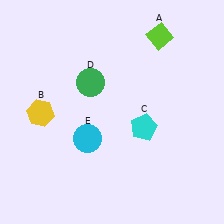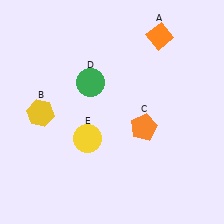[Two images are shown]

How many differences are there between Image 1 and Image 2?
There are 3 differences between the two images.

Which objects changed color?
A changed from lime to orange. C changed from cyan to orange. E changed from cyan to yellow.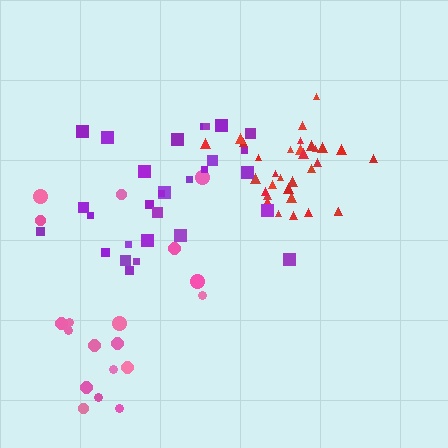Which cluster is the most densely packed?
Red.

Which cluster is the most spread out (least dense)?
Pink.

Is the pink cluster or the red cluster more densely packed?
Red.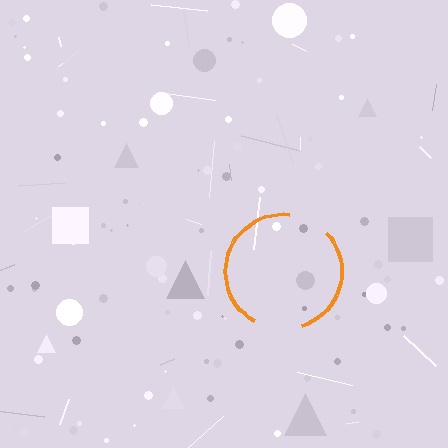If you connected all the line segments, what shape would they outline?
They would outline a circle.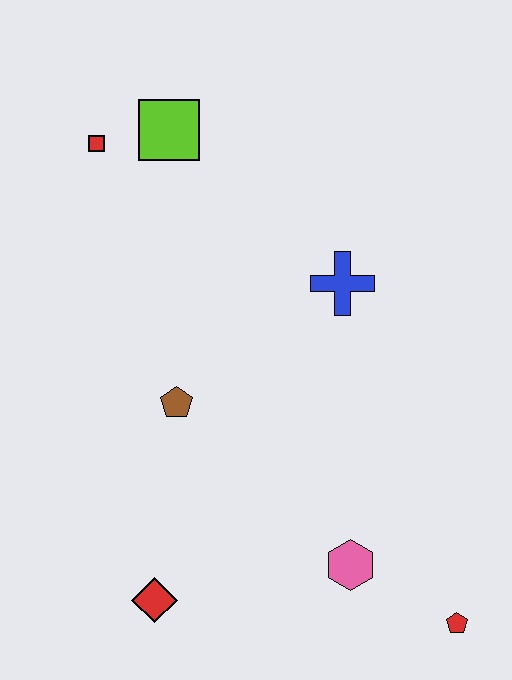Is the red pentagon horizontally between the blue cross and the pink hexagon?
No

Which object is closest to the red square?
The lime square is closest to the red square.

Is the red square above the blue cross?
Yes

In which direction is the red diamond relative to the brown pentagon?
The red diamond is below the brown pentagon.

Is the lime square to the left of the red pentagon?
Yes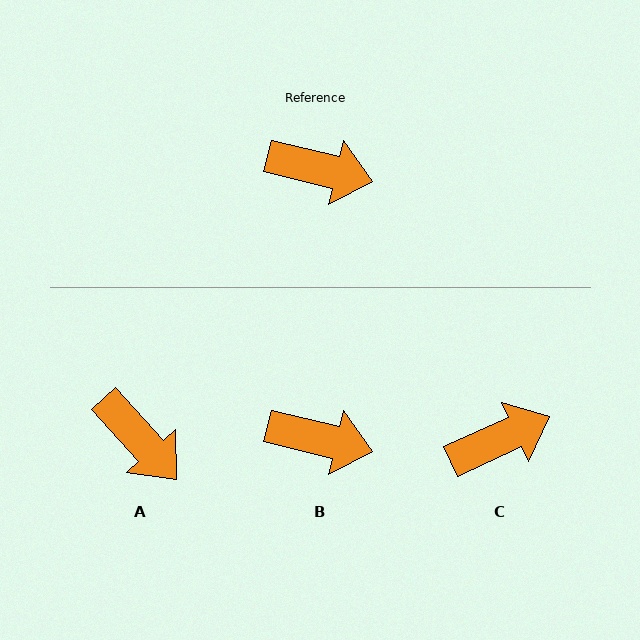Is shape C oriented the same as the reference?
No, it is off by about 38 degrees.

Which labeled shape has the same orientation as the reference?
B.